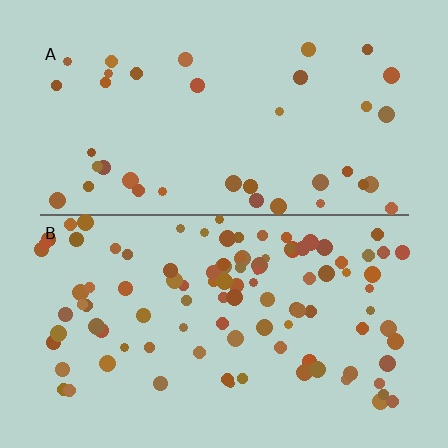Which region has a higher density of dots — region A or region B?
B (the bottom).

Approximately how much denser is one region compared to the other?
Approximately 2.6× — region B over region A.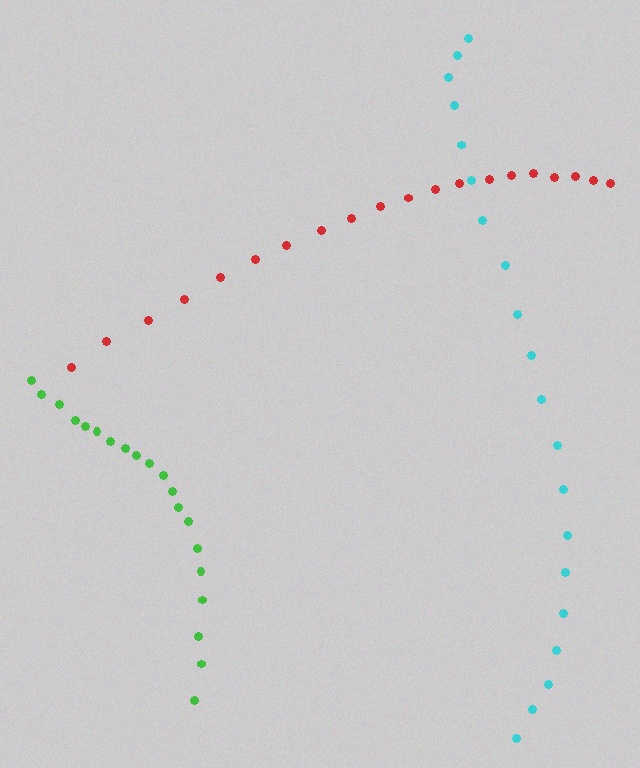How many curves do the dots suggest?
There are 3 distinct paths.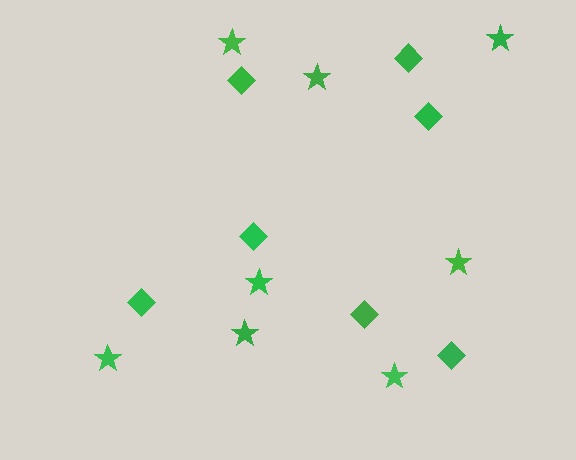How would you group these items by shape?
There are 2 groups: one group of stars (8) and one group of diamonds (7).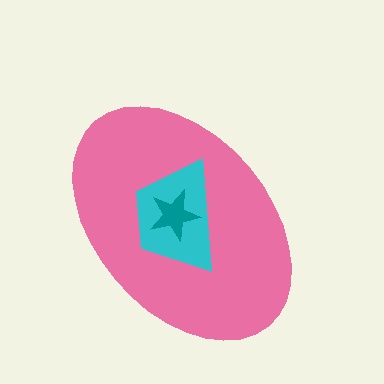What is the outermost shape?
The pink ellipse.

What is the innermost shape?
The teal star.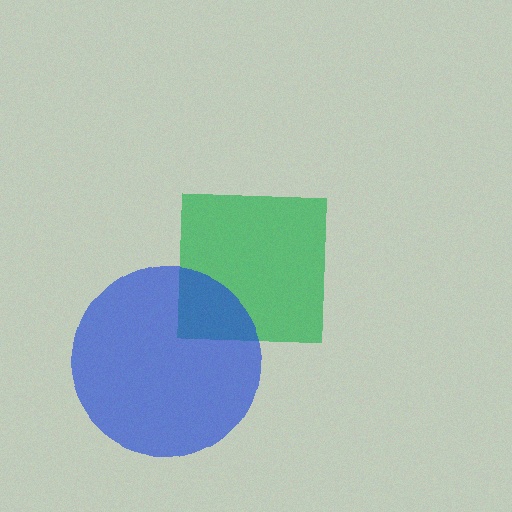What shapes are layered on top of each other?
The layered shapes are: a green square, a blue circle.